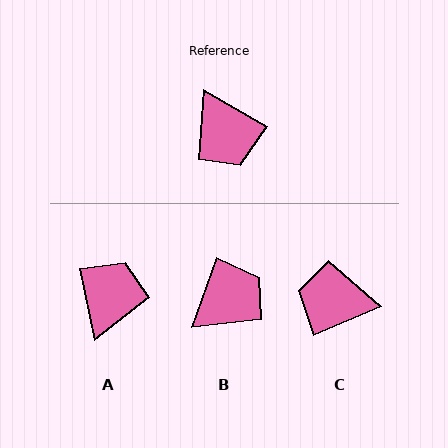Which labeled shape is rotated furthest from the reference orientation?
A, about 132 degrees away.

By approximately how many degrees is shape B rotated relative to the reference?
Approximately 100 degrees counter-clockwise.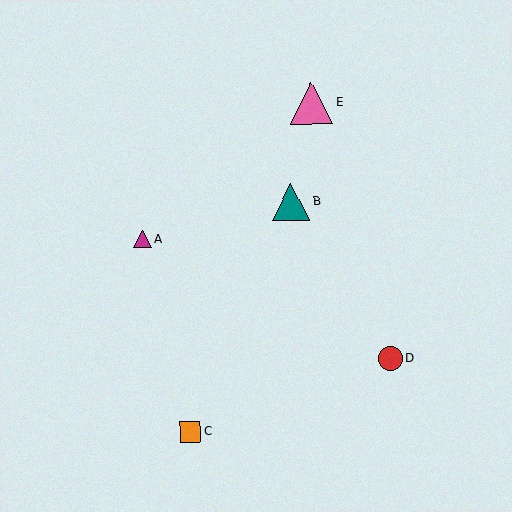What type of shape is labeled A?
Shape A is a magenta triangle.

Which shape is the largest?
The pink triangle (labeled E) is the largest.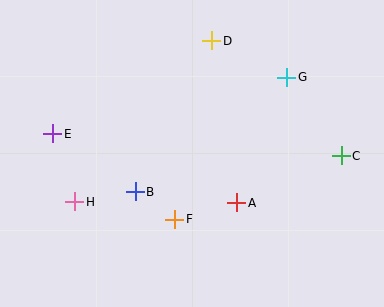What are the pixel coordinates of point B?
Point B is at (135, 192).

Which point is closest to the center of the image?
Point A at (237, 203) is closest to the center.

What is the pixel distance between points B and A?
The distance between B and A is 102 pixels.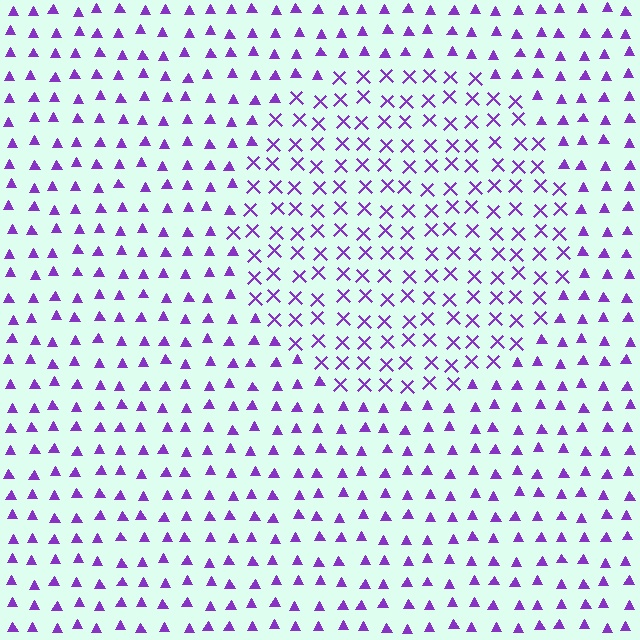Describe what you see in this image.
The image is filled with small purple elements arranged in a uniform grid. A circle-shaped region contains X marks, while the surrounding area contains triangles. The boundary is defined purely by the change in element shape.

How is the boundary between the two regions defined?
The boundary is defined by a change in element shape: X marks inside vs. triangles outside. All elements share the same color and spacing.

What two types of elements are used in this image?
The image uses X marks inside the circle region and triangles outside it.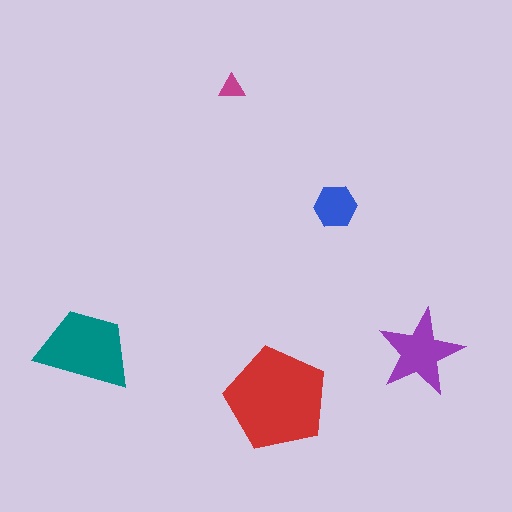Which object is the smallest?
The magenta triangle.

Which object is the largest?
The red pentagon.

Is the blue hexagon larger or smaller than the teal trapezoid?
Smaller.